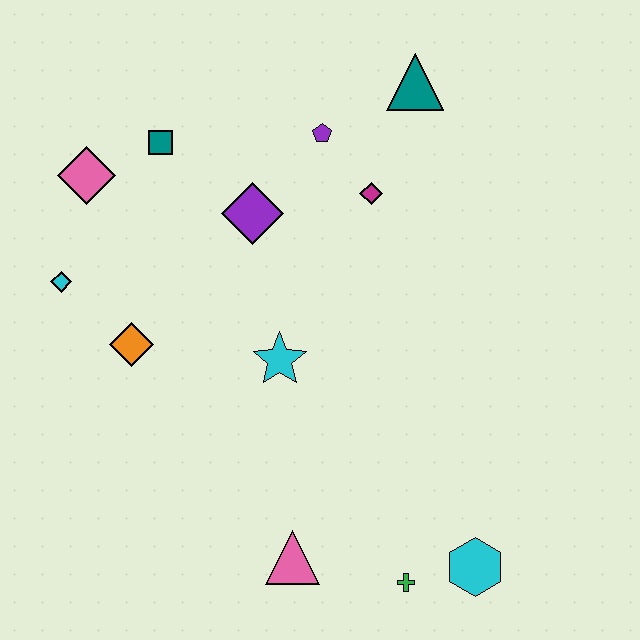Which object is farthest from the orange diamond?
The cyan hexagon is farthest from the orange diamond.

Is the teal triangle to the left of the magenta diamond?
No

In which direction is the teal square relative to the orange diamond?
The teal square is above the orange diamond.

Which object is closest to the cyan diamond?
The orange diamond is closest to the cyan diamond.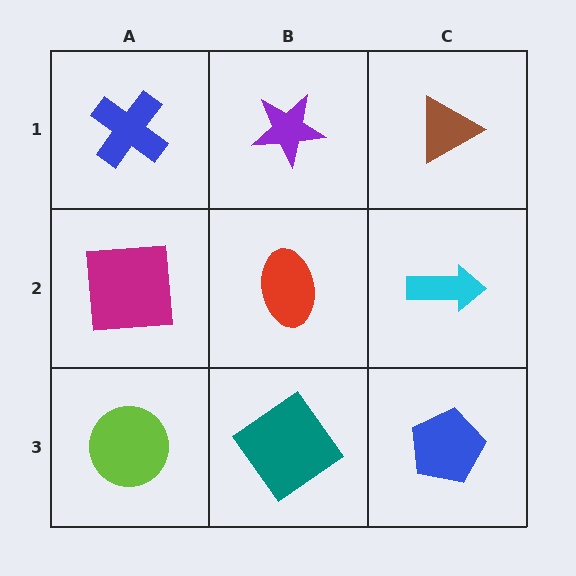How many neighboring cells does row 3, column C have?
2.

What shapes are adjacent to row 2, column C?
A brown triangle (row 1, column C), a blue pentagon (row 3, column C), a red ellipse (row 2, column B).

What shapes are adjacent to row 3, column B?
A red ellipse (row 2, column B), a lime circle (row 3, column A), a blue pentagon (row 3, column C).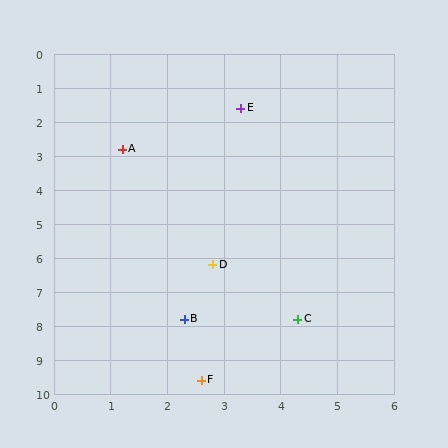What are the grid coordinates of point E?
Point E is at approximately (3.3, 1.6).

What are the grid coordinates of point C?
Point C is at approximately (4.3, 7.8).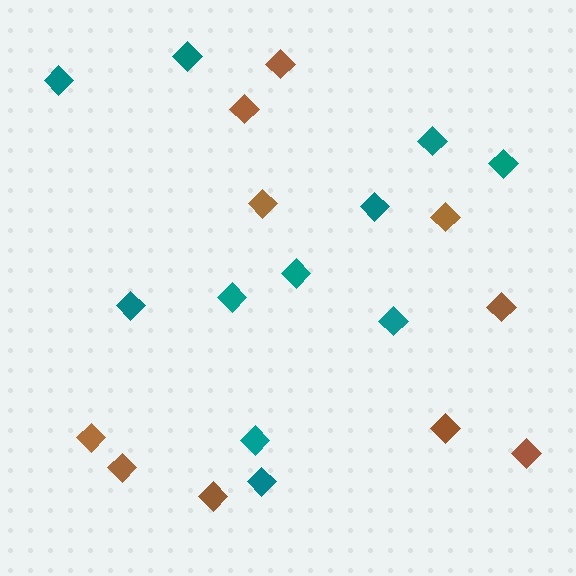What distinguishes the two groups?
There are 2 groups: one group of brown diamonds (10) and one group of teal diamonds (11).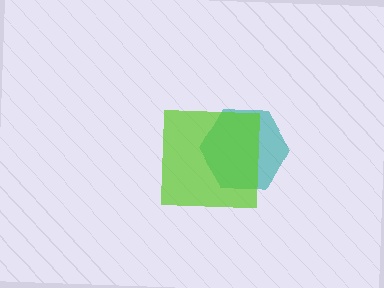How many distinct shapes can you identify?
There are 2 distinct shapes: a teal hexagon, a lime square.